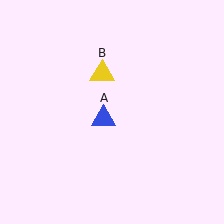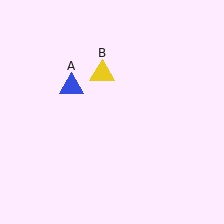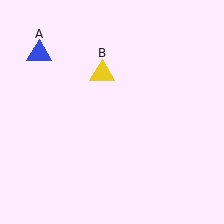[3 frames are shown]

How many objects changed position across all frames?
1 object changed position: blue triangle (object A).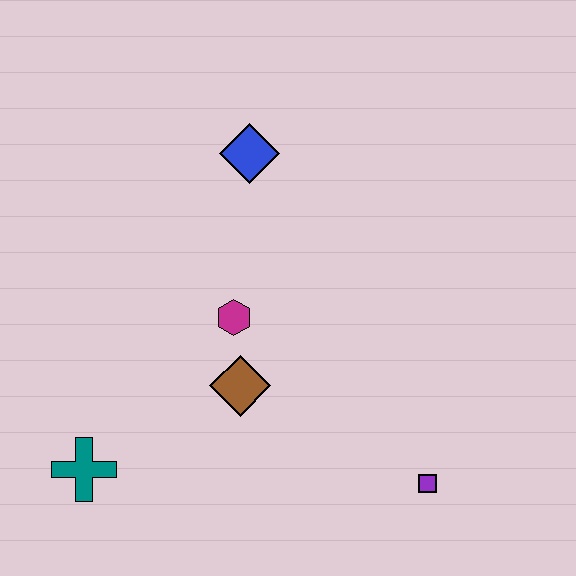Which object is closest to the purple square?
The brown diamond is closest to the purple square.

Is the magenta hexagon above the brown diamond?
Yes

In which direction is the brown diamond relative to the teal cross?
The brown diamond is to the right of the teal cross.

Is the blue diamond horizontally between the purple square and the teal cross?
Yes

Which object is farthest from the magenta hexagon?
The purple square is farthest from the magenta hexagon.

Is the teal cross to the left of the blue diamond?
Yes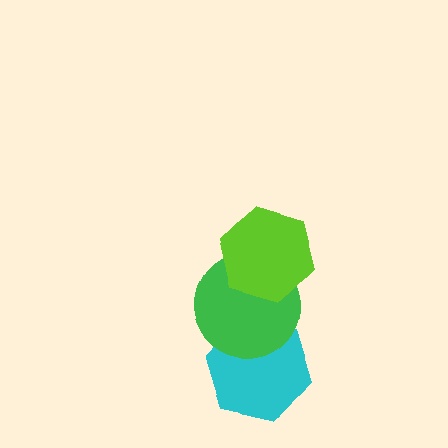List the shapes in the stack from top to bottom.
From top to bottom: the lime hexagon, the green circle, the cyan hexagon.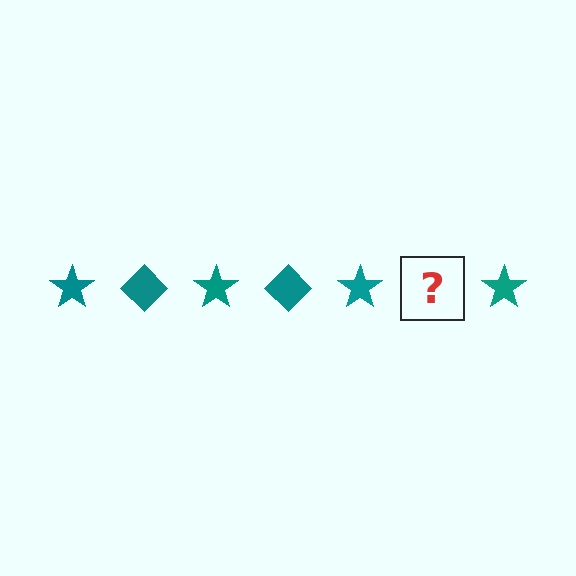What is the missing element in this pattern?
The missing element is a teal diamond.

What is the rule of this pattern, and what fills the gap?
The rule is that the pattern cycles through star, diamond shapes in teal. The gap should be filled with a teal diamond.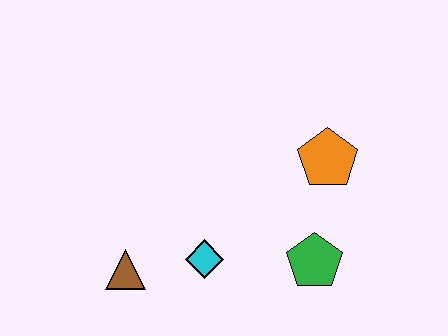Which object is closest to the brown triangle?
The cyan diamond is closest to the brown triangle.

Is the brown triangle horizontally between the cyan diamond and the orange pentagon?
No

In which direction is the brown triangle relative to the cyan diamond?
The brown triangle is to the left of the cyan diamond.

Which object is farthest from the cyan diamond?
The orange pentagon is farthest from the cyan diamond.